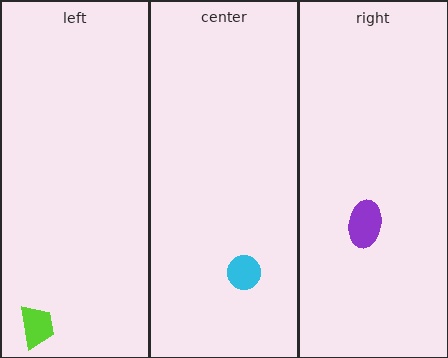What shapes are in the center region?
The cyan circle.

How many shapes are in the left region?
1.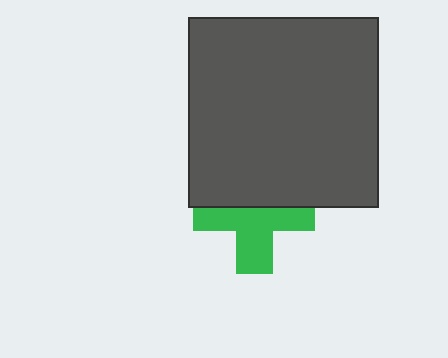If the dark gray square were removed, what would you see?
You would see the complete green cross.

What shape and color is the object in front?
The object in front is a dark gray square.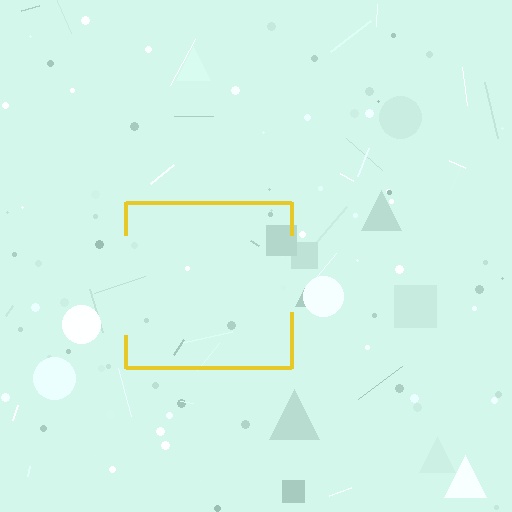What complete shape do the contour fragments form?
The contour fragments form a square.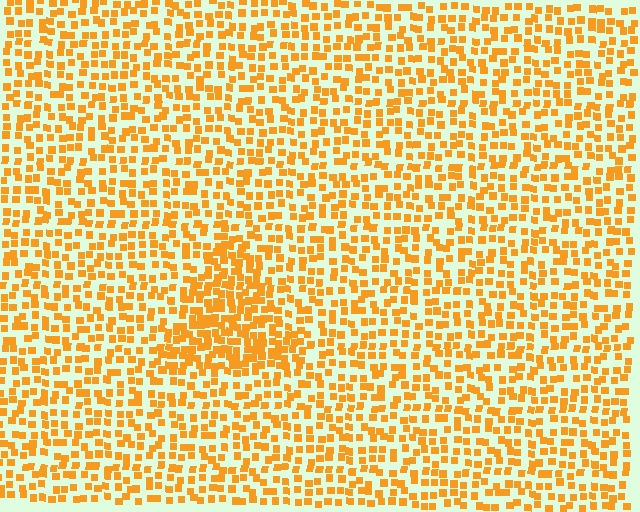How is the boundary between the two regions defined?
The boundary is defined by a change in element density (approximately 1.8x ratio). All elements are the same color, size, and shape.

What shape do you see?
I see a triangle.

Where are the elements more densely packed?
The elements are more densely packed inside the triangle boundary.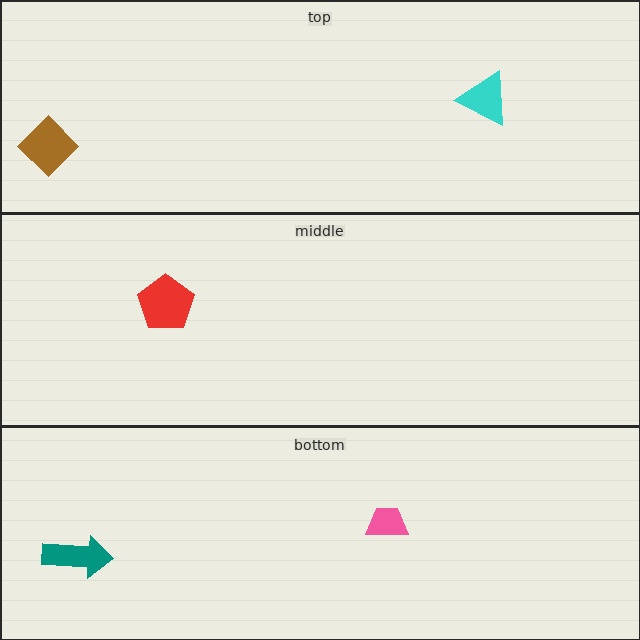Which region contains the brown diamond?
The top region.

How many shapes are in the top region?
2.